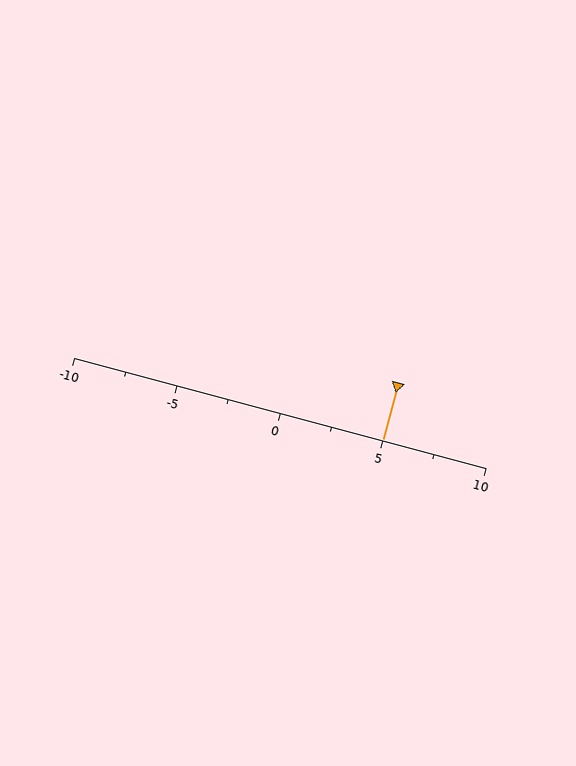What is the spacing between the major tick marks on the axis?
The major ticks are spaced 5 apart.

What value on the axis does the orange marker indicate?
The marker indicates approximately 5.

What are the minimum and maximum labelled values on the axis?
The axis runs from -10 to 10.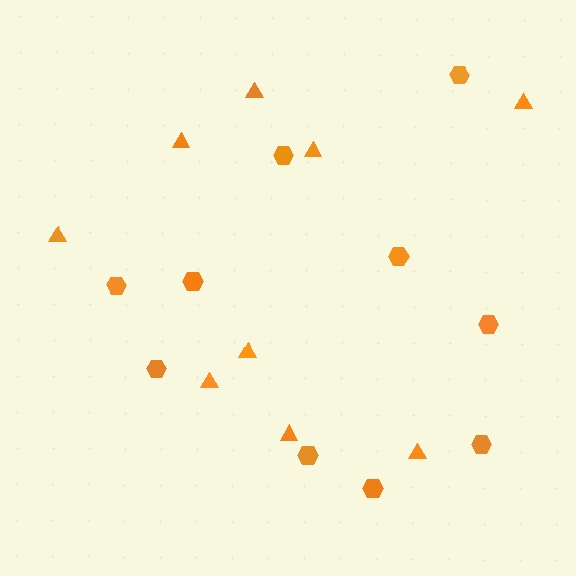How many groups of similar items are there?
There are 2 groups: one group of hexagons (10) and one group of triangles (9).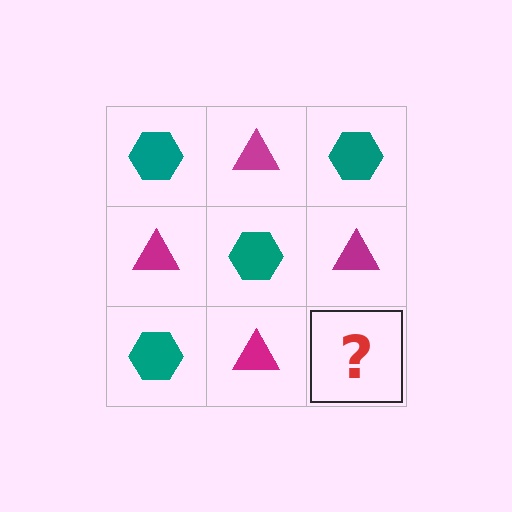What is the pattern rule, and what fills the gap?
The rule is that it alternates teal hexagon and magenta triangle in a checkerboard pattern. The gap should be filled with a teal hexagon.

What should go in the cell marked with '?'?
The missing cell should contain a teal hexagon.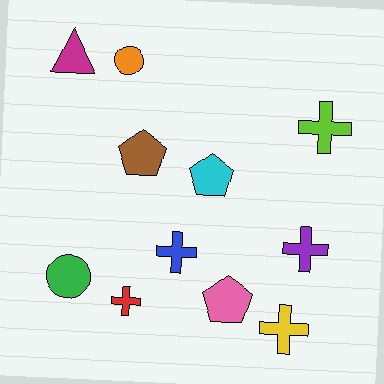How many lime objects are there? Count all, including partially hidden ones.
There is 1 lime object.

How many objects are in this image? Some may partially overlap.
There are 11 objects.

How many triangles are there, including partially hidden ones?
There is 1 triangle.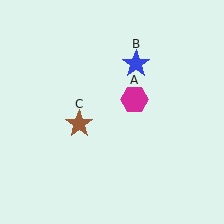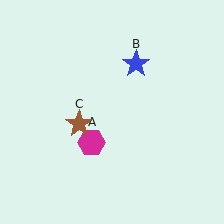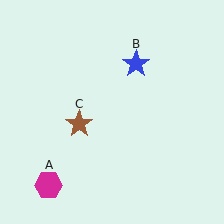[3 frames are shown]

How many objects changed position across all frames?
1 object changed position: magenta hexagon (object A).